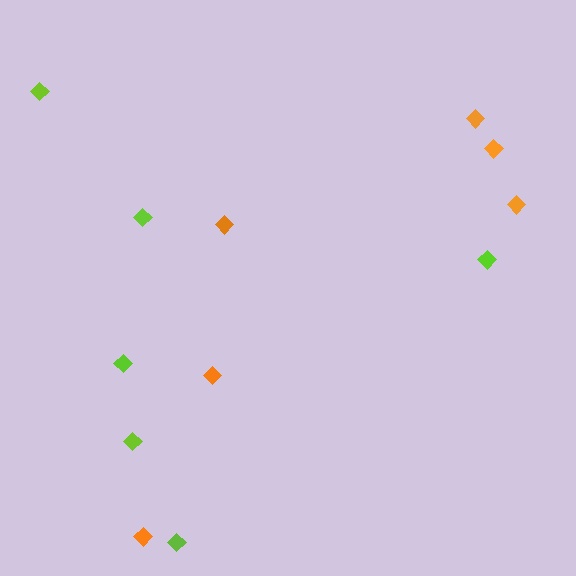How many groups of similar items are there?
There are 2 groups: one group of orange diamonds (6) and one group of lime diamonds (6).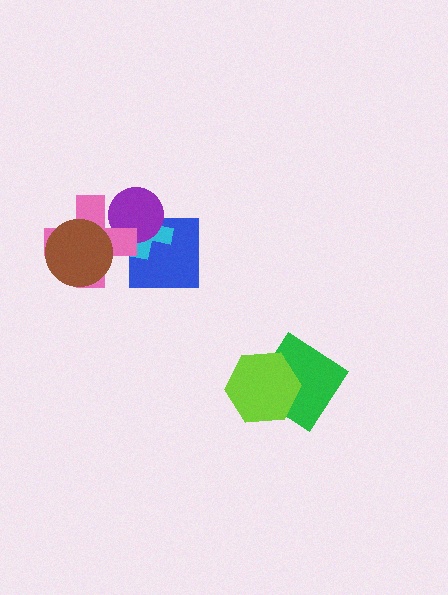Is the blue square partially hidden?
Yes, it is partially covered by another shape.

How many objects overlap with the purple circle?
3 objects overlap with the purple circle.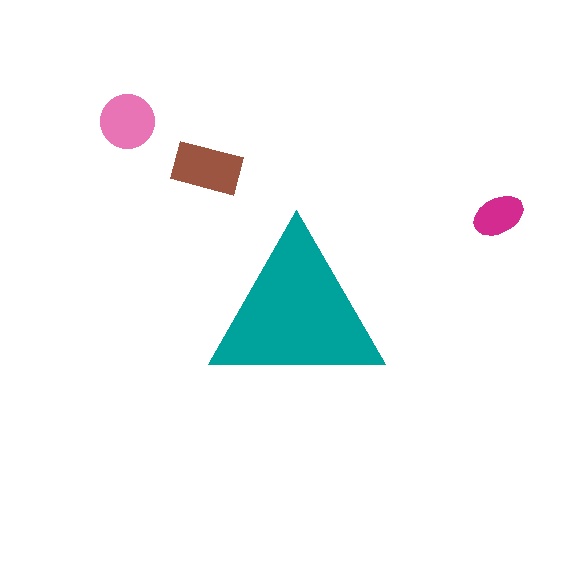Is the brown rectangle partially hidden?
No, the brown rectangle is fully visible.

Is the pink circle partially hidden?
No, the pink circle is fully visible.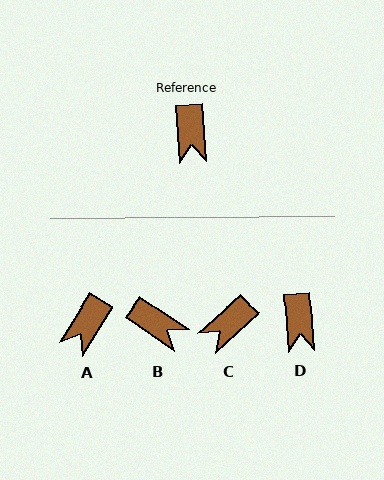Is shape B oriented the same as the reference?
No, it is off by about 52 degrees.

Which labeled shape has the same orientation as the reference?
D.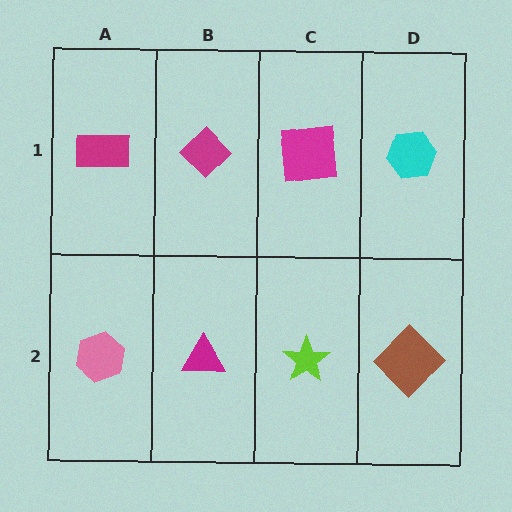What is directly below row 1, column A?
A pink hexagon.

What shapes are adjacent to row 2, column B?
A magenta diamond (row 1, column B), a pink hexagon (row 2, column A), a lime star (row 2, column C).